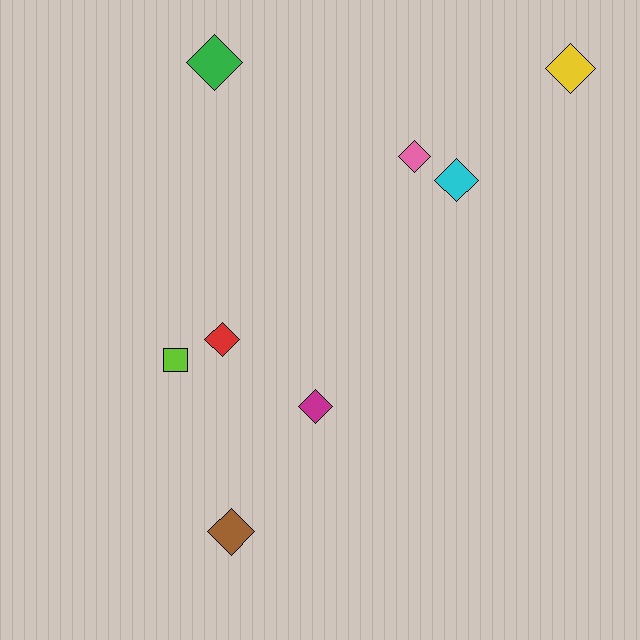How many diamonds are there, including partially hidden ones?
There are 7 diamonds.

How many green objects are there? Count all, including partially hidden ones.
There is 1 green object.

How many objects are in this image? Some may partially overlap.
There are 8 objects.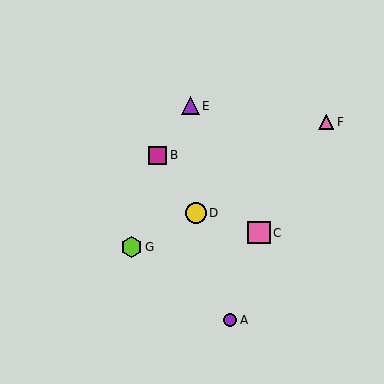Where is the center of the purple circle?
The center of the purple circle is at (230, 320).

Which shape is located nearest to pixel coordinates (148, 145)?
The magenta square (labeled B) at (158, 155) is nearest to that location.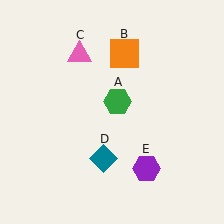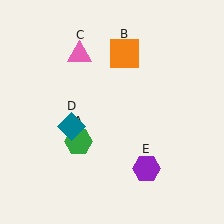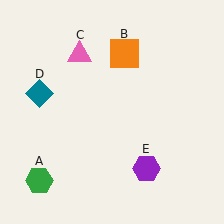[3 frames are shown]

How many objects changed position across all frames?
2 objects changed position: green hexagon (object A), teal diamond (object D).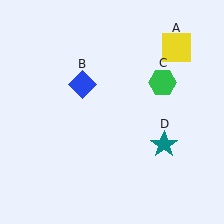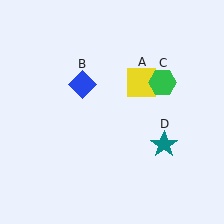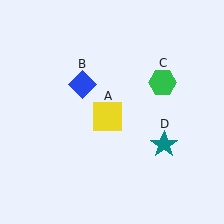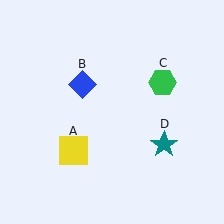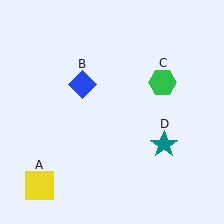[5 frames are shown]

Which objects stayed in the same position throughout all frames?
Blue diamond (object B) and green hexagon (object C) and teal star (object D) remained stationary.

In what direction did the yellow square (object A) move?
The yellow square (object A) moved down and to the left.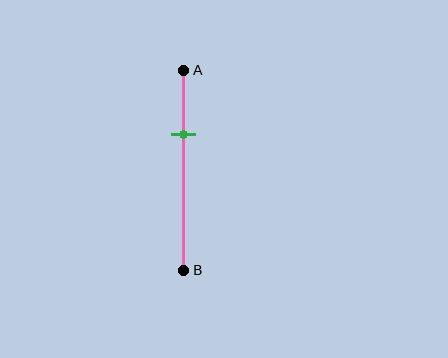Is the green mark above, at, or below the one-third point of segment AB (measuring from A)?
The green mark is approximately at the one-third point of segment AB.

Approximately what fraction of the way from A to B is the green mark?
The green mark is approximately 30% of the way from A to B.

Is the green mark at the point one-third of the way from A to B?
Yes, the mark is approximately at the one-third point.